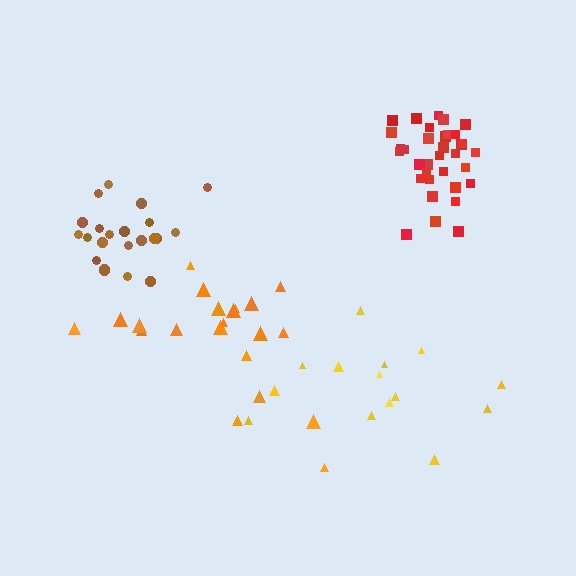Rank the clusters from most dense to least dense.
red, brown, orange, yellow.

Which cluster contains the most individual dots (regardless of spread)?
Red (34).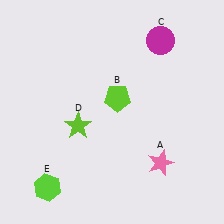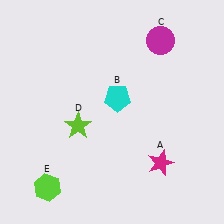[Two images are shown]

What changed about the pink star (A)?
In Image 1, A is pink. In Image 2, it changed to magenta.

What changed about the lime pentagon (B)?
In Image 1, B is lime. In Image 2, it changed to cyan.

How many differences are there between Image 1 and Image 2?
There are 2 differences between the two images.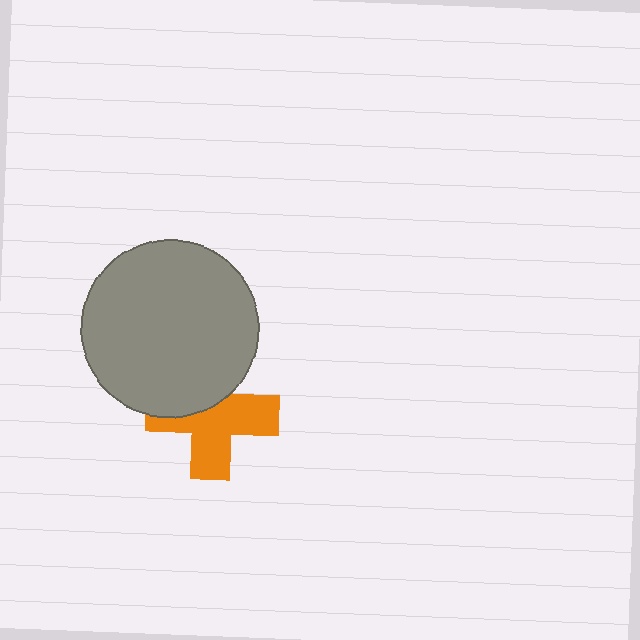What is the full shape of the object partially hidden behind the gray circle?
The partially hidden object is an orange cross.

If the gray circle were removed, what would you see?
You would see the complete orange cross.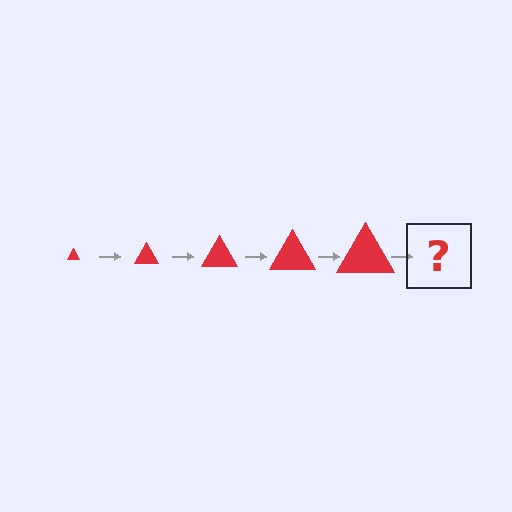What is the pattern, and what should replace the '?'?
The pattern is that the triangle gets progressively larger each step. The '?' should be a red triangle, larger than the previous one.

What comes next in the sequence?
The next element should be a red triangle, larger than the previous one.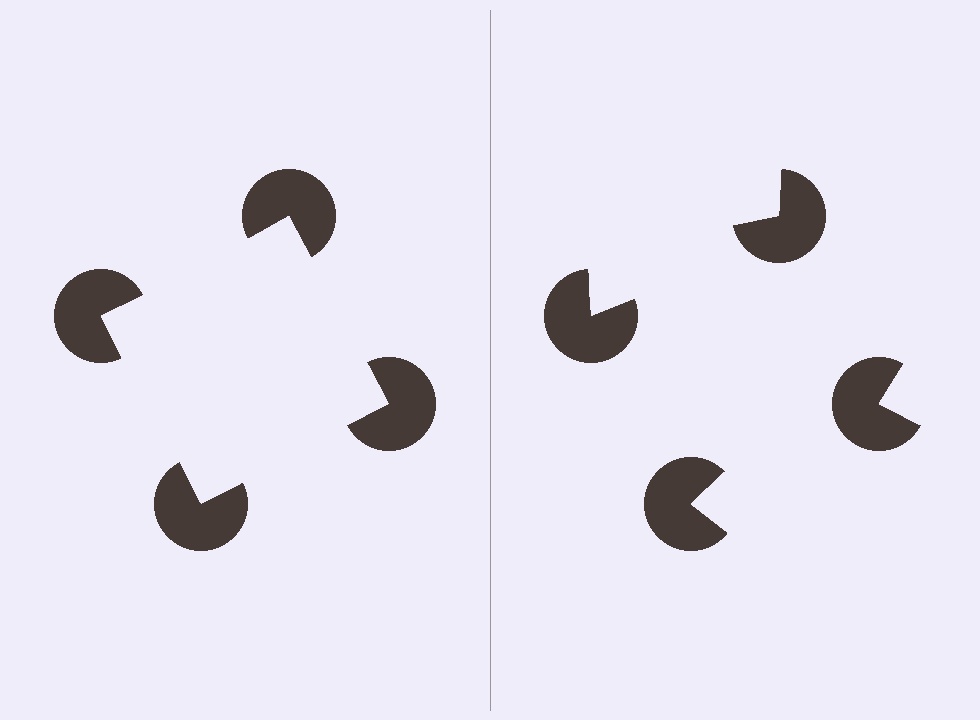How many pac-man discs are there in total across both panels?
8 — 4 on each side.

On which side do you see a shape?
An illusory square appears on the left side. On the right side the wedge cuts are rotated, so no coherent shape forms.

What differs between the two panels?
The pac-man discs are positioned identically on both sides; only the wedge orientations differ. On the left they align to a square; on the right they are misaligned.